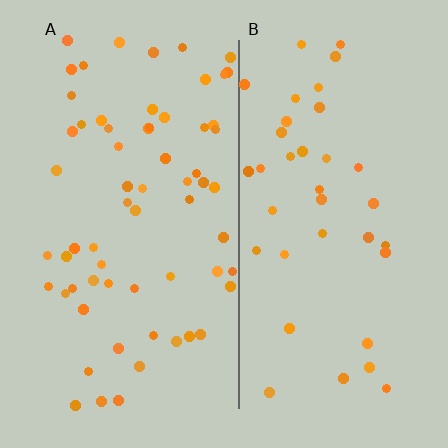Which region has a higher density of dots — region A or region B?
A (the left).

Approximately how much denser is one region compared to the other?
Approximately 1.7× — region A over region B.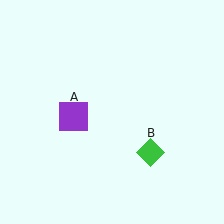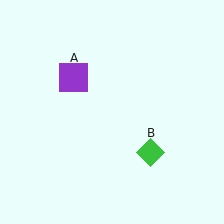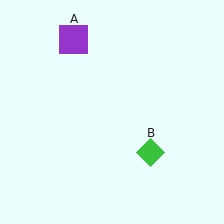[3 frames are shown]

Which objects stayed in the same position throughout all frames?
Green diamond (object B) remained stationary.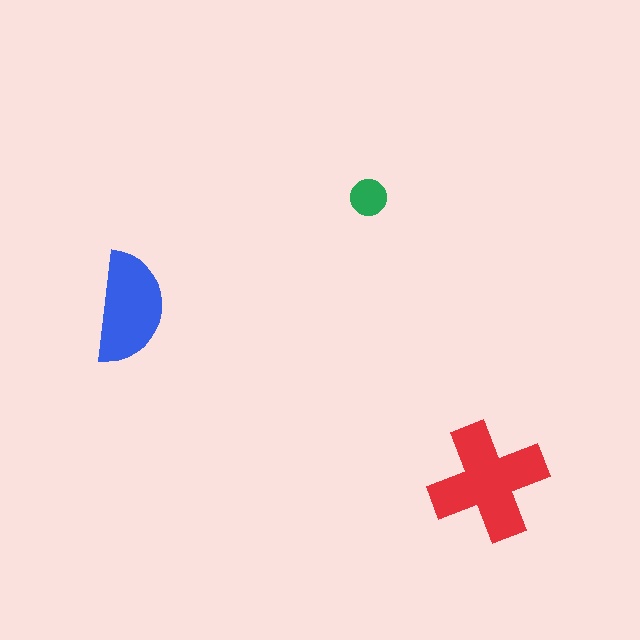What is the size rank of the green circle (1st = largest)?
3rd.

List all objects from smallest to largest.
The green circle, the blue semicircle, the red cross.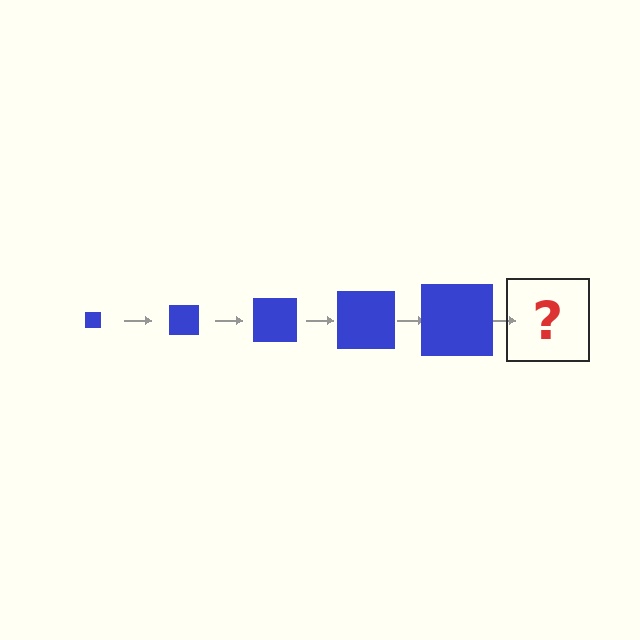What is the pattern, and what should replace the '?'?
The pattern is that the square gets progressively larger each step. The '?' should be a blue square, larger than the previous one.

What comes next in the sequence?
The next element should be a blue square, larger than the previous one.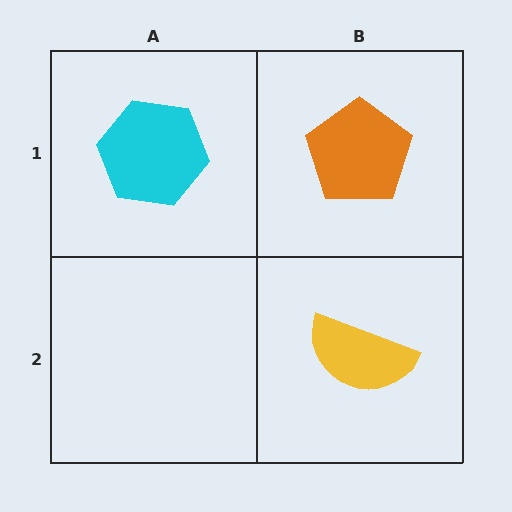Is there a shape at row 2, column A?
No, that cell is empty.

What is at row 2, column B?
A yellow semicircle.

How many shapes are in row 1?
2 shapes.